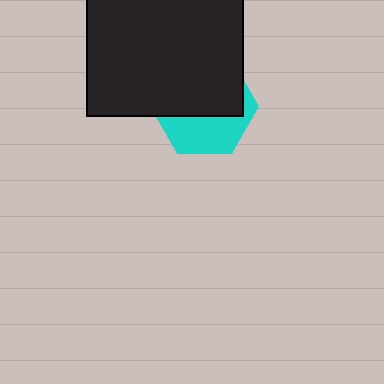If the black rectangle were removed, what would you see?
You would see the complete cyan hexagon.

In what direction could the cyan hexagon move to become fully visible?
The cyan hexagon could move down. That would shift it out from behind the black rectangle entirely.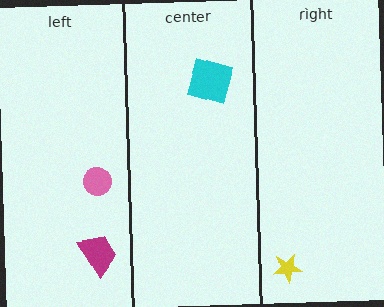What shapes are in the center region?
The cyan square.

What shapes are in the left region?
The magenta trapezoid, the pink circle.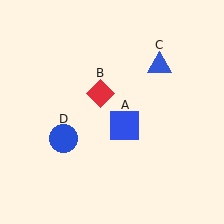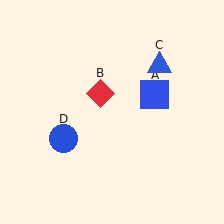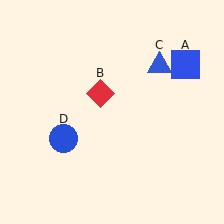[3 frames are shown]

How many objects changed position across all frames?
1 object changed position: blue square (object A).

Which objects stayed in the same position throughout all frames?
Red diamond (object B) and blue triangle (object C) and blue circle (object D) remained stationary.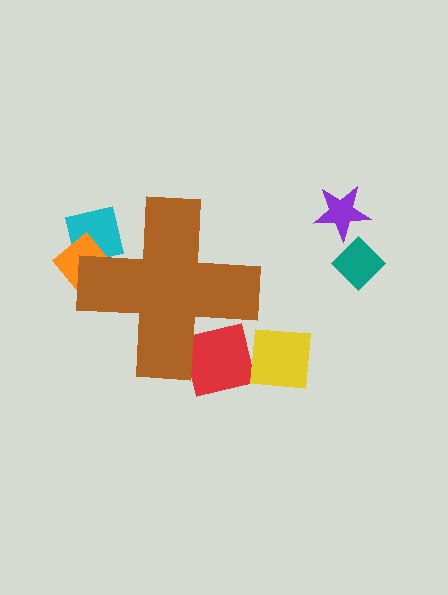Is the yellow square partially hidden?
No, the yellow square is fully visible.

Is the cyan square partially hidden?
Yes, the cyan square is partially hidden behind the brown cross.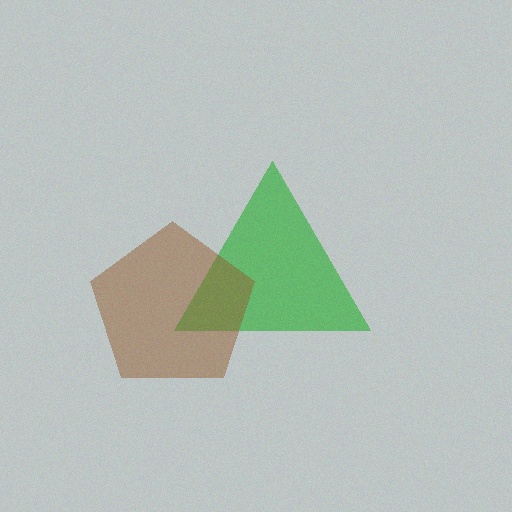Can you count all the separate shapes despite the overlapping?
Yes, there are 2 separate shapes.